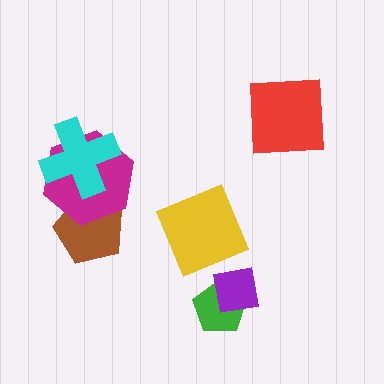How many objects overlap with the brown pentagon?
1 object overlaps with the brown pentagon.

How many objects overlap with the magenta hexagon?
2 objects overlap with the magenta hexagon.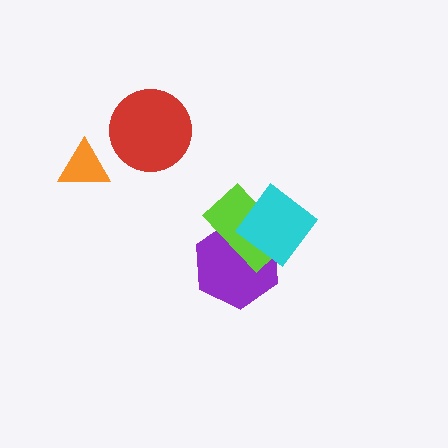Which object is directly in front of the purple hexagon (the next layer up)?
The lime rectangle is directly in front of the purple hexagon.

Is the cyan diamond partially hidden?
No, no other shape covers it.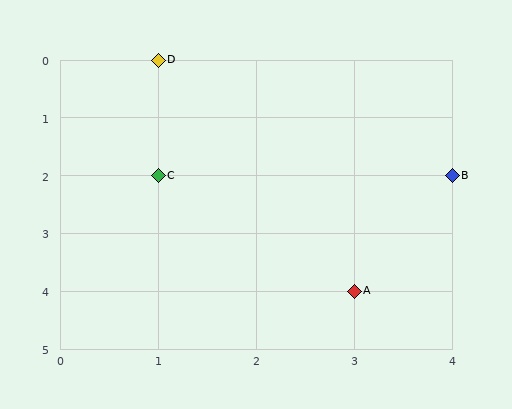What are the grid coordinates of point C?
Point C is at grid coordinates (1, 2).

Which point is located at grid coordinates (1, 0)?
Point D is at (1, 0).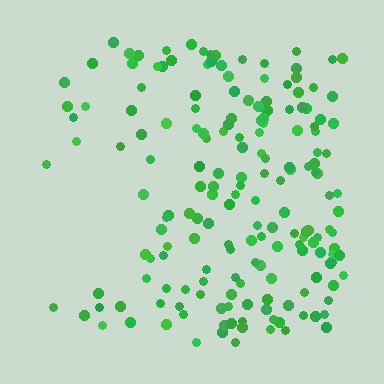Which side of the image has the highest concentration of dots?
The right.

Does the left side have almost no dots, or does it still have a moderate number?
Still a moderate number, just noticeably fewer than the right.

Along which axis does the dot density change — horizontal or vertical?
Horizontal.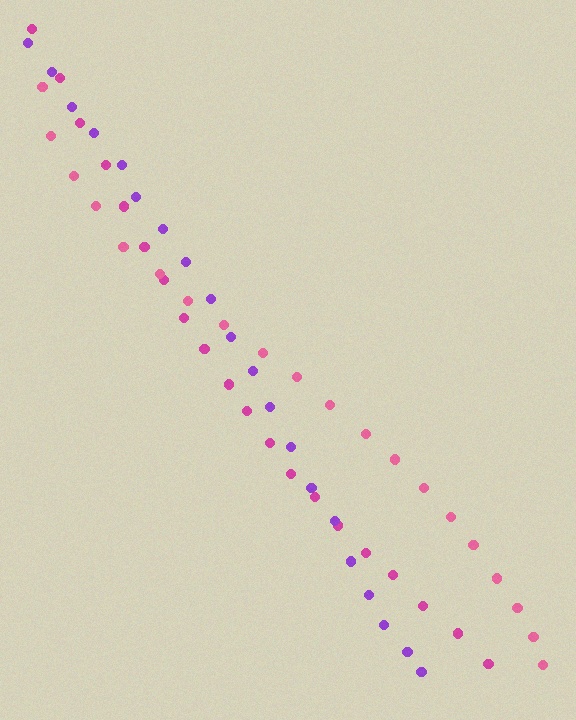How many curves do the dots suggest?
There are 3 distinct paths.